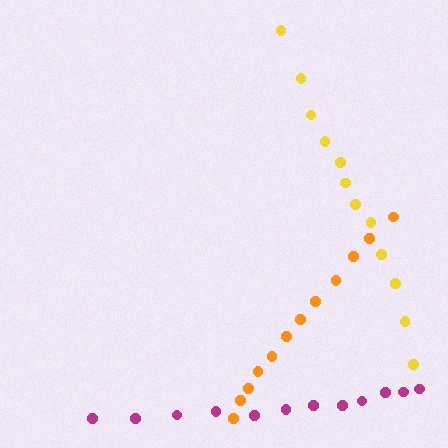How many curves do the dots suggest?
There are 3 distinct paths.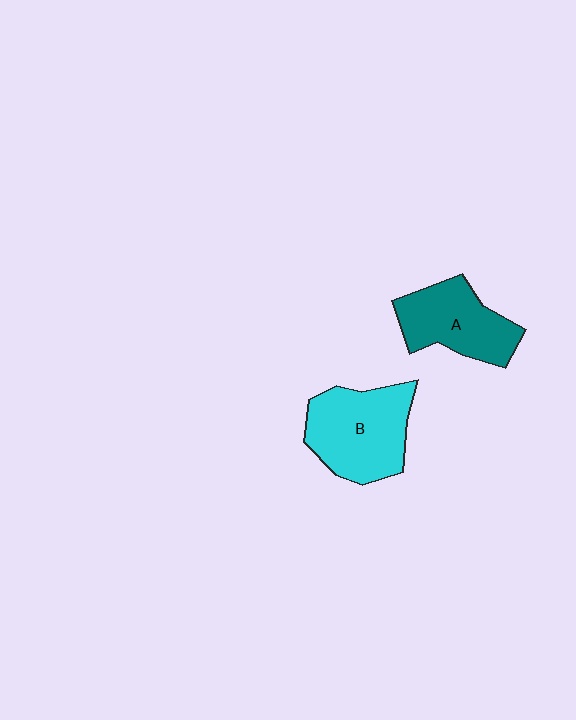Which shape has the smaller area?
Shape A (teal).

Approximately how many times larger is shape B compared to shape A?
Approximately 1.2 times.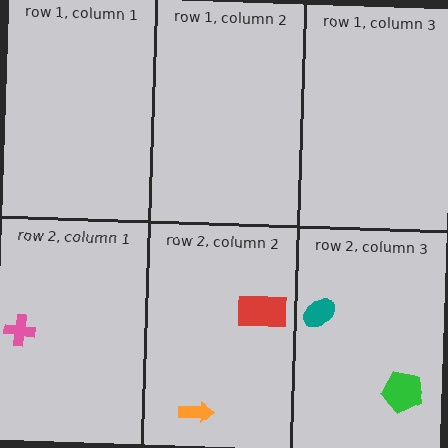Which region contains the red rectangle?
The row 2, column 2 region.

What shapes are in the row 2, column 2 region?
The red rectangle, the orange arrow.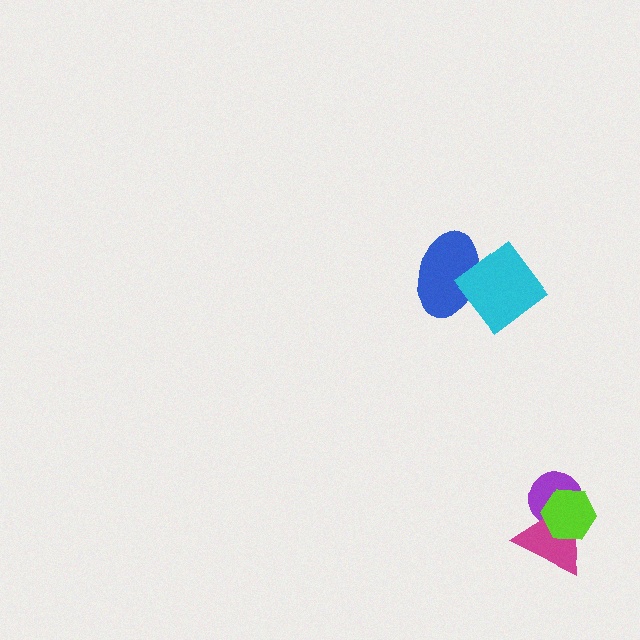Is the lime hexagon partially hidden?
No, no other shape covers it.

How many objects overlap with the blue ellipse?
1 object overlaps with the blue ellipse.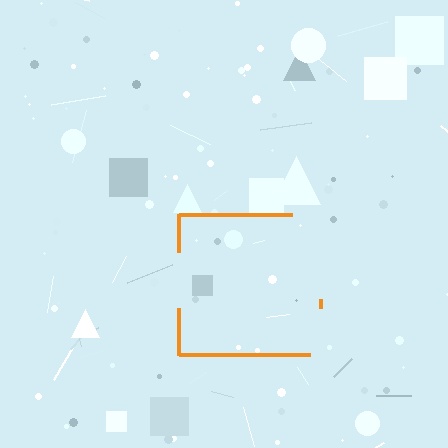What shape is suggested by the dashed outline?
The dashed outline suggests a square.